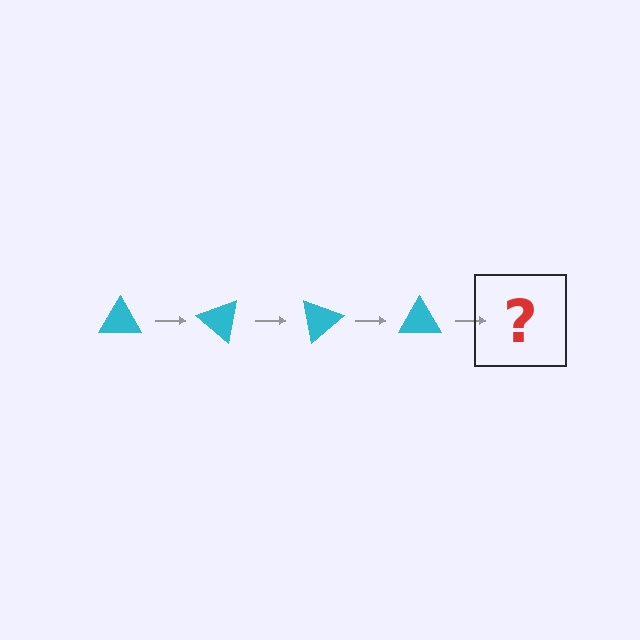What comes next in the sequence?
The next element should be a cyan triangle rotated 160 degrees.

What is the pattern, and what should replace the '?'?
The pattern is that the triangle rotates 40 degrees each step. The '?' should be a cyan triangle rotated 160 degrees.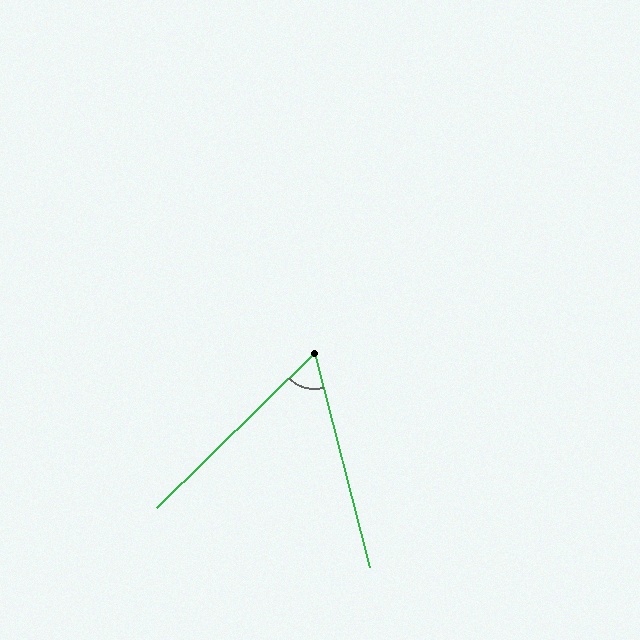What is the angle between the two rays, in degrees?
Approximately 60 degrees.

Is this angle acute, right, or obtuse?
It is acute.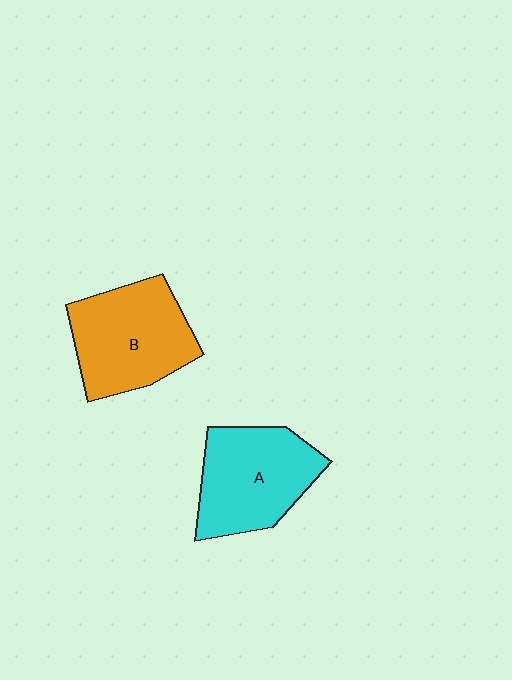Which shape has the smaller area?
Shape A (cyan).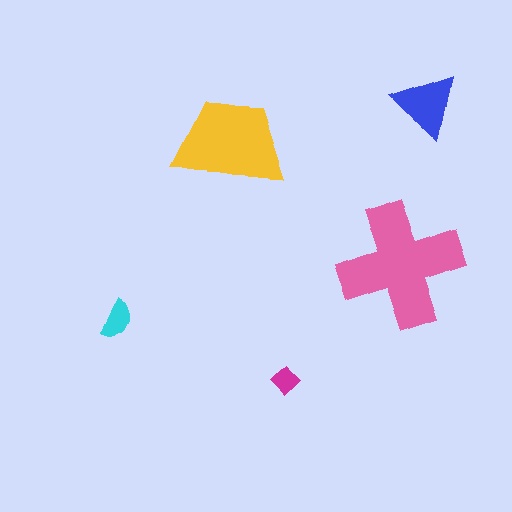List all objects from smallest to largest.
The magenta diamond, the cyan semicircle, the blue triangle, the yellow trapezoid, the pink cross.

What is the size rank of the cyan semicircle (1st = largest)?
4th.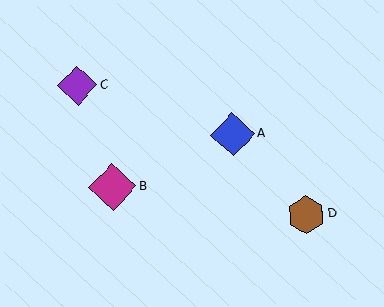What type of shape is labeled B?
Shape B is a magenta diamond.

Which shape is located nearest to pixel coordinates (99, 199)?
The magenta diamond (labeled B) at (113, 187) is nearest to that location.